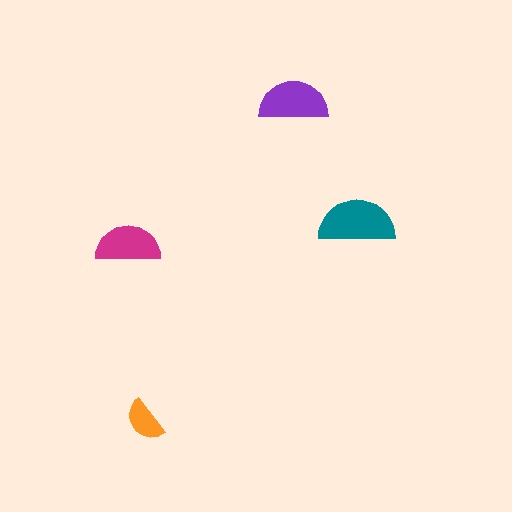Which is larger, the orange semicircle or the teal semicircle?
The teal one.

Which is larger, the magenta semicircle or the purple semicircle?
The purple one.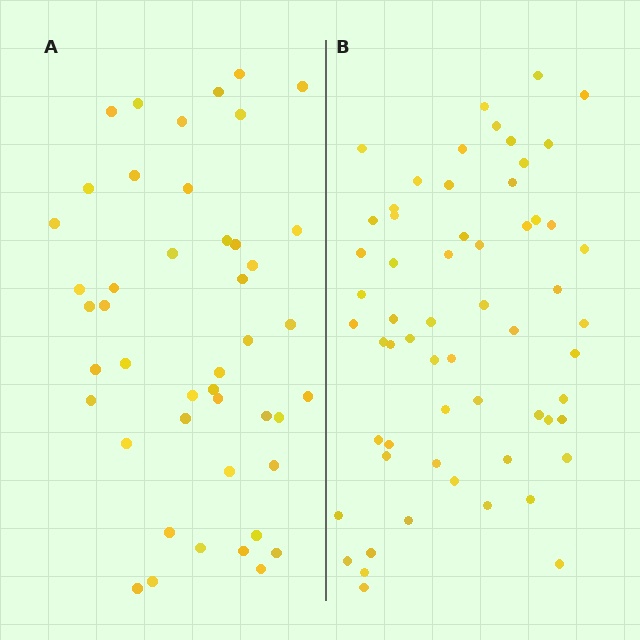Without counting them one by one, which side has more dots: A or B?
Region B (the right region) has more dots.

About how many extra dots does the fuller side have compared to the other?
Region B has approximately 15 more dots than region A.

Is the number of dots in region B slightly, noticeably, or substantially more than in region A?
Region B has noticeably more, but not dramatically so. The ratio is roughly 1.3 to 1.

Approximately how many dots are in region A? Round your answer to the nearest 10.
About 40 dots. (The exact count is 45, which rounds to 40.)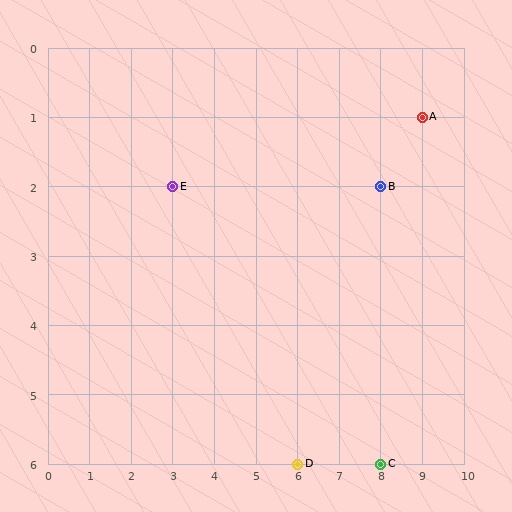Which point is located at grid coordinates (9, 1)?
Point A is at (9, 1).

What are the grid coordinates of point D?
Point D is at grid coordinates (6, 6).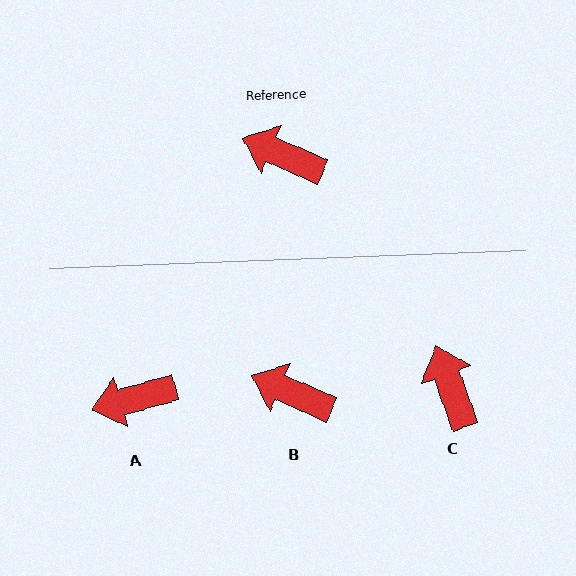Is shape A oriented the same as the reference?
No, it is off by about 39 degrees.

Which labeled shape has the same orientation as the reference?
B.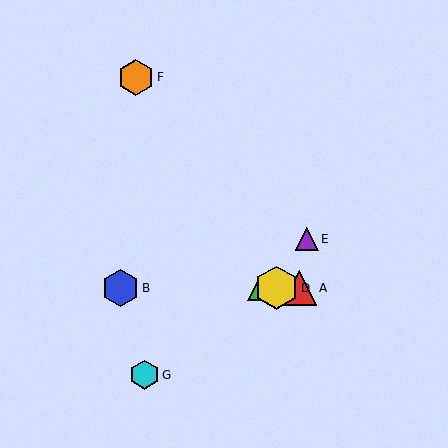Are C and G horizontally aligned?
No, C is at y≈288 and G is at y≈375.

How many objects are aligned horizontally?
4 objects (A, B, C, D) are aligned horizontally.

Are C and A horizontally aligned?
Yes, both are at y≈288.